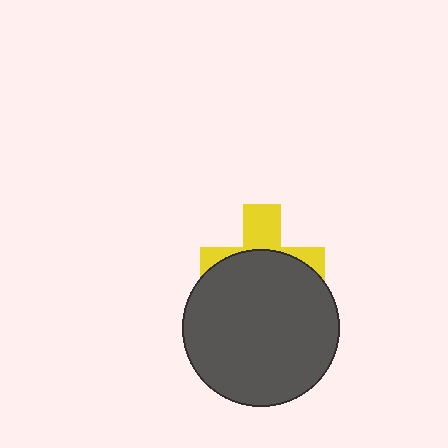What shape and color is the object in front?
The object in front is a dark gray circle.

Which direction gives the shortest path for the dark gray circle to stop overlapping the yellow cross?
Moving down gives the shortest separation.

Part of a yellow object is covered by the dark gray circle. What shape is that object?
It is a cross.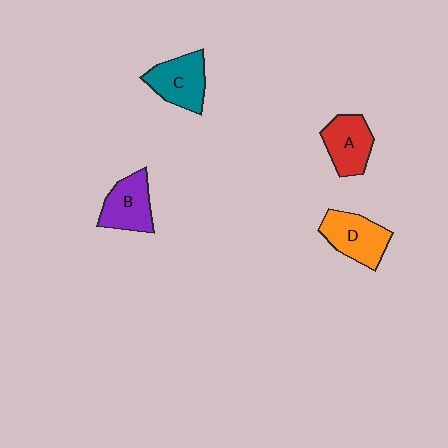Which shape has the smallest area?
Shape B (purple).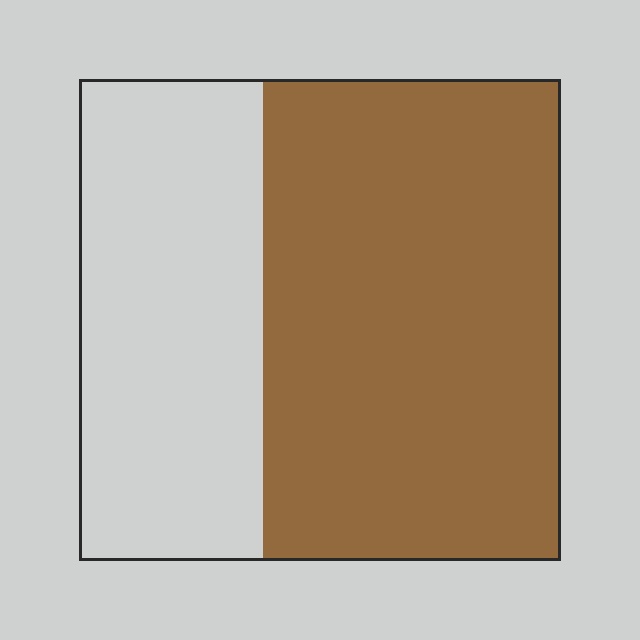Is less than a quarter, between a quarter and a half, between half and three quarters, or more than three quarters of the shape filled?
Between half and three quarters.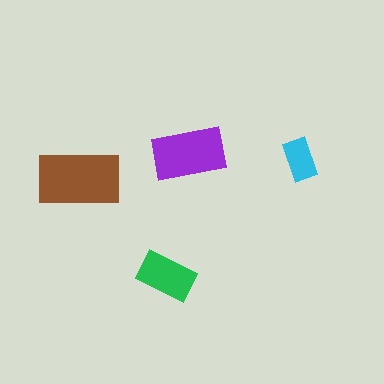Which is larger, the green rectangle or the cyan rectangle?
The green one.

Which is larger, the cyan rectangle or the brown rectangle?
The brown one.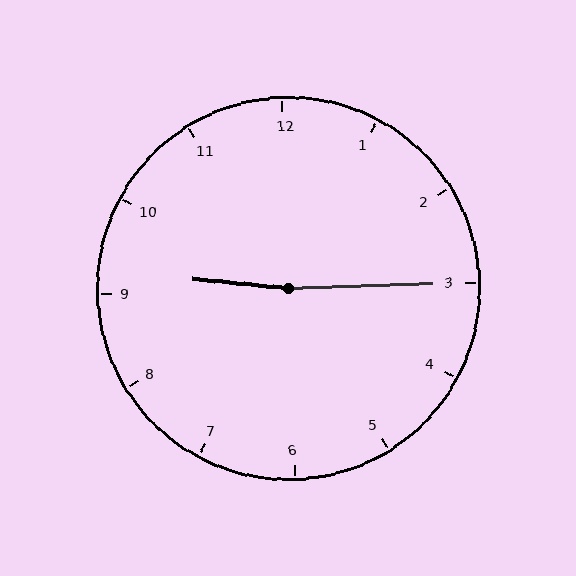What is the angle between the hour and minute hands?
Approximately 172 degrees.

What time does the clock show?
9:15.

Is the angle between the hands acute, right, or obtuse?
It is obtuse.